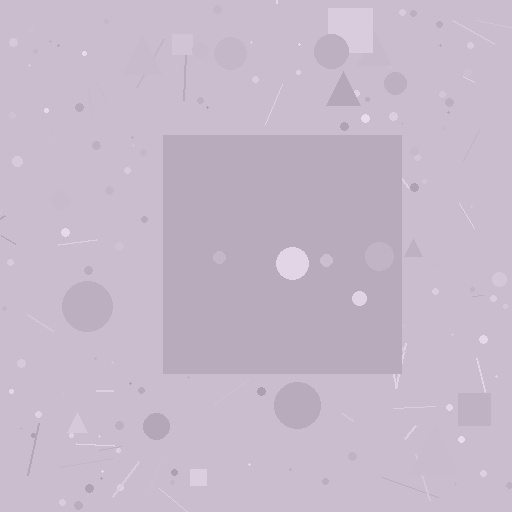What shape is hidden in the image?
A square is hidden in the image.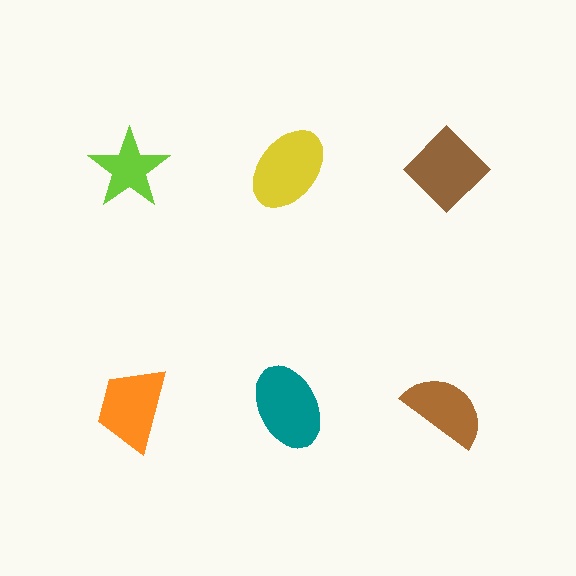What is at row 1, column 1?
A lime star.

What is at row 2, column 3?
A brown semicircle.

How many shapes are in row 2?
3 shapes.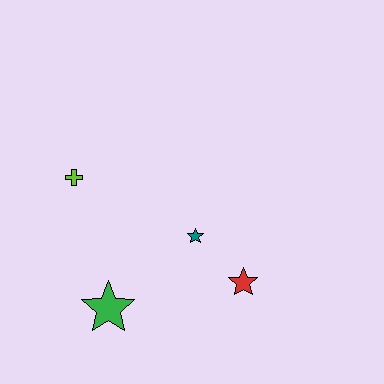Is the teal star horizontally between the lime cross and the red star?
Yes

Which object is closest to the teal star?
The red star is closest to the teal star.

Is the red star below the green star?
No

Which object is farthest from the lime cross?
The red star is farthest from the lime cross.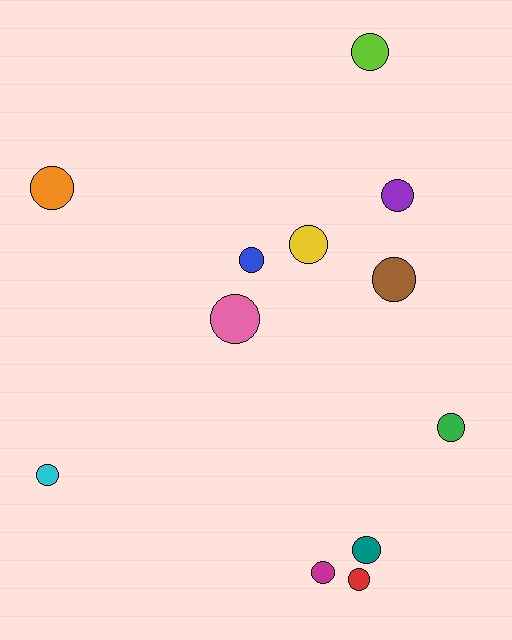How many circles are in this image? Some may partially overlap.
There are 12 circles.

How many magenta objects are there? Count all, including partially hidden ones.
There is 1 magenta object.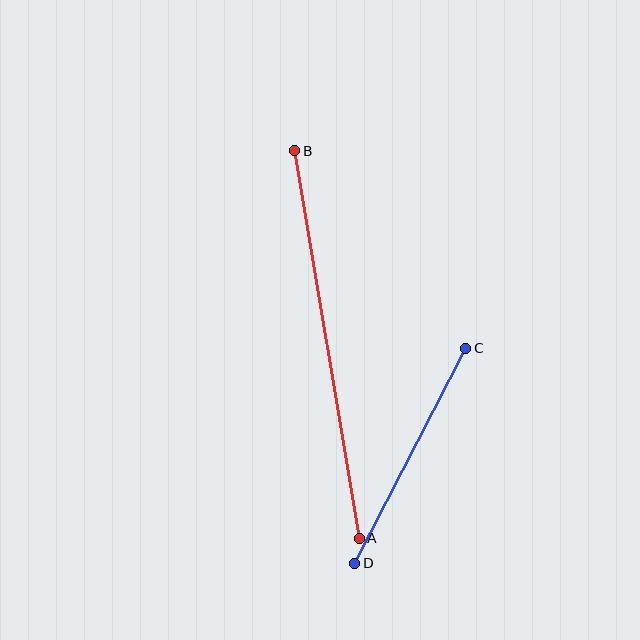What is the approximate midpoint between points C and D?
The midpoint is at approximately (410, 456) pixels.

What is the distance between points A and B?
The distance is approximately 393 pixels.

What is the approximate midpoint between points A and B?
The midpoint is at approximately (327, 345) pixels.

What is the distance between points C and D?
The distance is approximately 242 pixels.